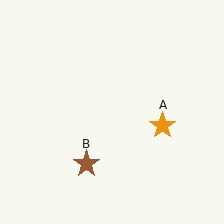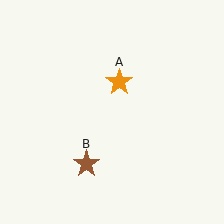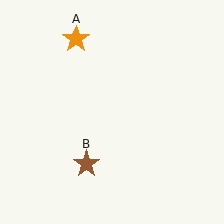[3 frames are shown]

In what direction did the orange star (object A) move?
The orange star (object A) moved up and to the left.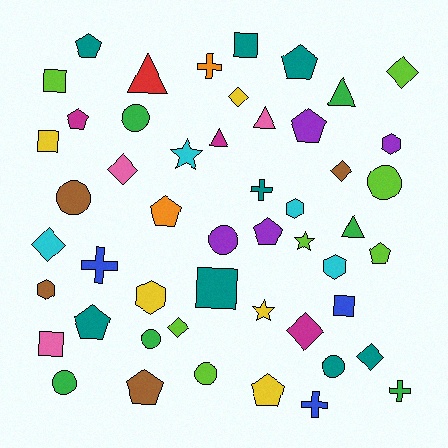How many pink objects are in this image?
There are 3 pink objects.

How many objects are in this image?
There are 50 objects.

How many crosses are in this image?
There are 5 crosses.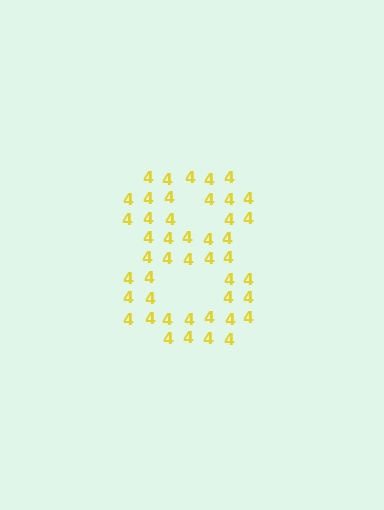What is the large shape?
The large shape is the digit 8.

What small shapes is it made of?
It is made of small digit 4's.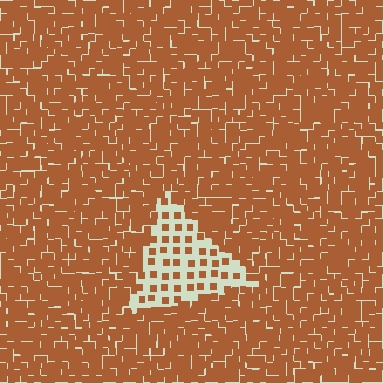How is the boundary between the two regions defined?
The boundary is defined by a change in element density (approximately 3.2x ratio). All elements are the same color, size, and shape.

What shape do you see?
I see a triangle.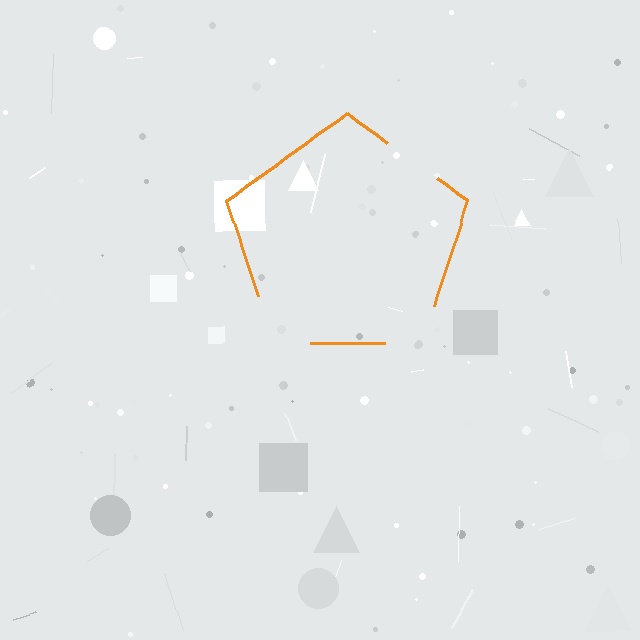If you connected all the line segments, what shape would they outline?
They would outline a pentagon.